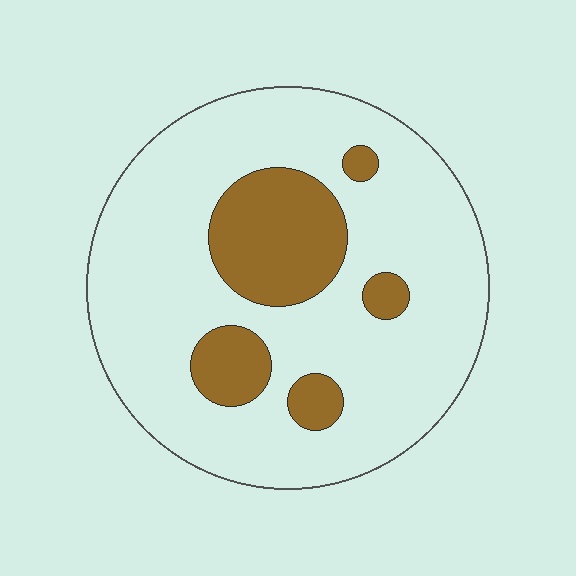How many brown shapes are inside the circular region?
5.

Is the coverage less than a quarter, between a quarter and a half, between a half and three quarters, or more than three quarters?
Less than a quarter.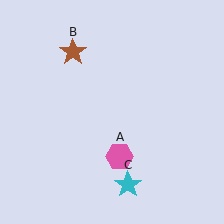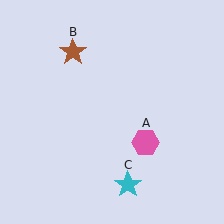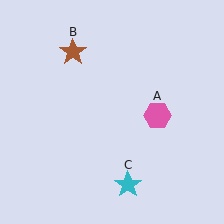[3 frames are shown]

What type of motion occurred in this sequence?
The pink hexagon (object A) rotated counterclockwise around the center of the scene.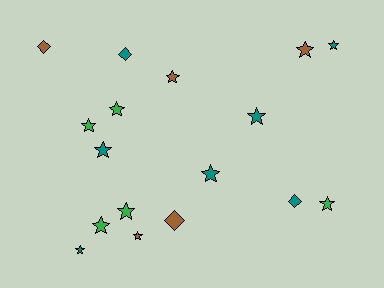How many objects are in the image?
There are 17 objects.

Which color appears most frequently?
Teal, with 7 objects.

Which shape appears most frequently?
Star, with 13 objects.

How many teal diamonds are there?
There are 2 teal diamonds.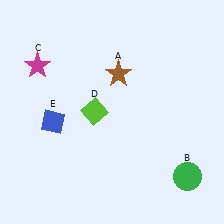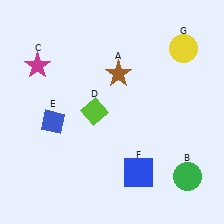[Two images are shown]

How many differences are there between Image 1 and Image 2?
There are 2 differences between the two images.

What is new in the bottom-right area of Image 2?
A blue square (F) was added in the bottom-right area of Image 2.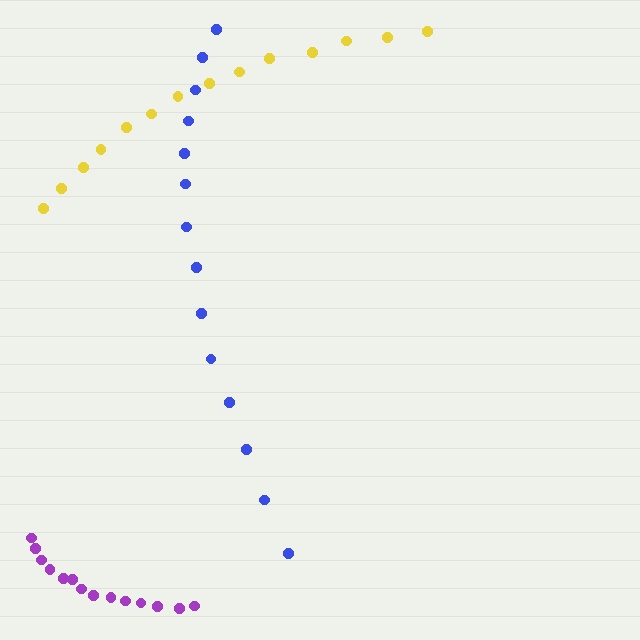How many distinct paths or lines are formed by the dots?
There are 3 distinct paths.